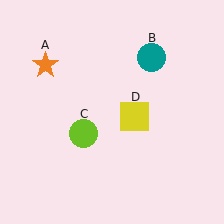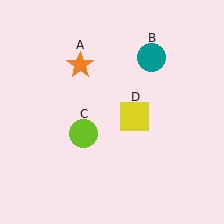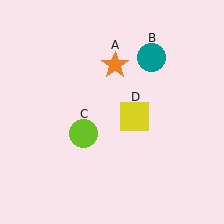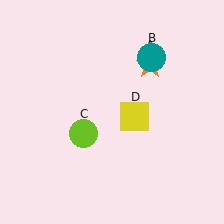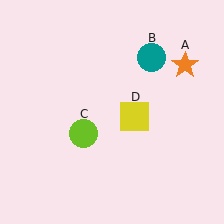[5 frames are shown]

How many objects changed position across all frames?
1 object changed position: orange star (object A).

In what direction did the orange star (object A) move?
The orange star (object A) moved right.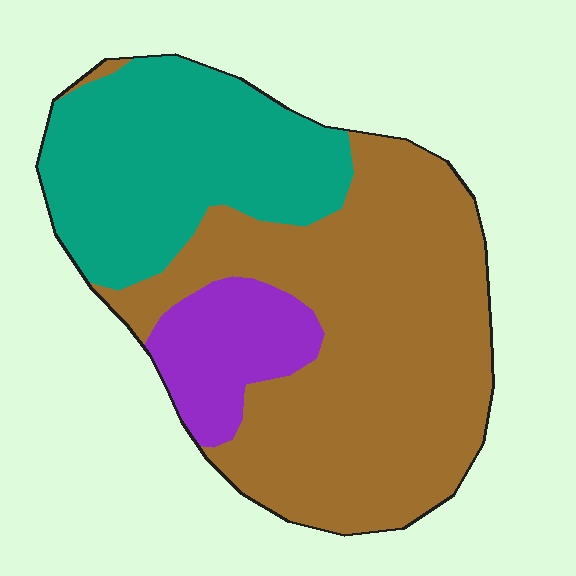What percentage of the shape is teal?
Teal covers 32% of the shape.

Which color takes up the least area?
Purple, at roughly 10%.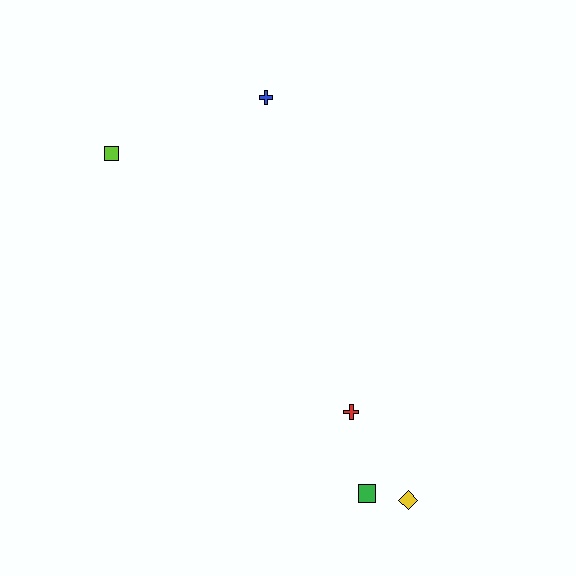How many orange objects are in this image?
There are no orange objects.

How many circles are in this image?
There are no circles.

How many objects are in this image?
There are 5 objects.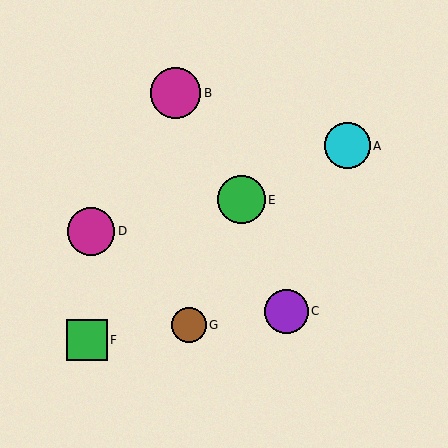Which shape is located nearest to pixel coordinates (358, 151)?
The cyan circle (labeled A) at (347, 146) is nearest to that location.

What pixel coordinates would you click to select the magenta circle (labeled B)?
Click at (175, 93) to select the magenta circle B.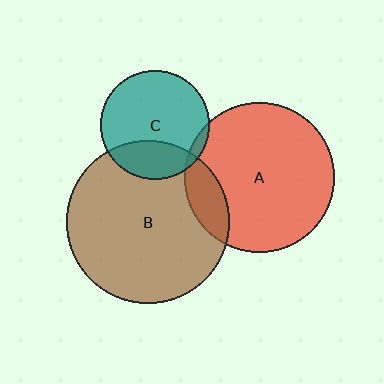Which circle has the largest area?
Circle B (brown).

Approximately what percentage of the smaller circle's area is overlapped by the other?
Approximately 25%.